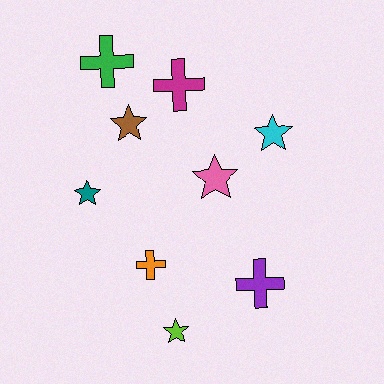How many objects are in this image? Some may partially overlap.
There are 9 objects.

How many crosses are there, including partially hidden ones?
There are 4 crosses.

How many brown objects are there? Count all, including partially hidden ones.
There is 1 brown object.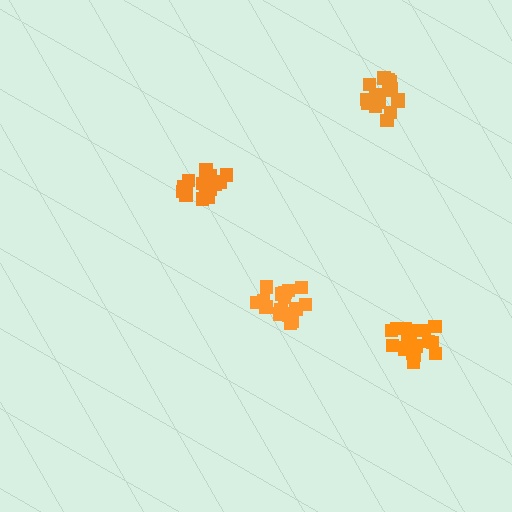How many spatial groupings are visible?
There are 4 spatial groupings.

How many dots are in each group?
Group 1: 19 dots, Group 2: 16 dots, Group 3: 17 dots, Group 4: 21 dots (73 total).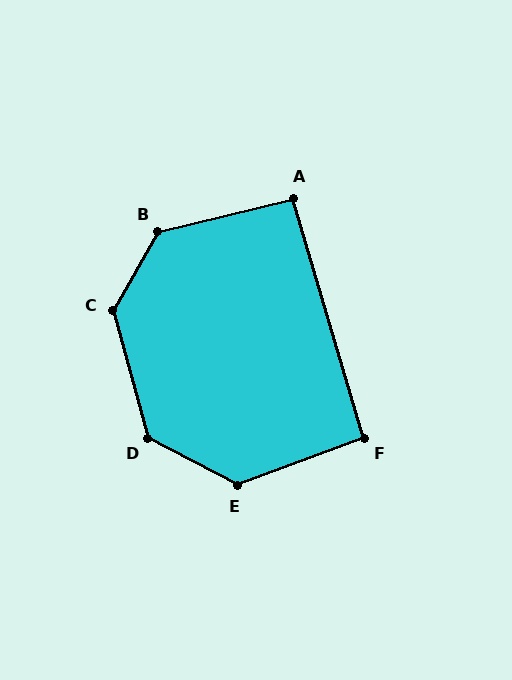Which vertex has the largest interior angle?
C, at approximately 135 degrees.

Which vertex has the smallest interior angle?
A, at approximately 93 degrees.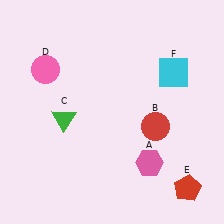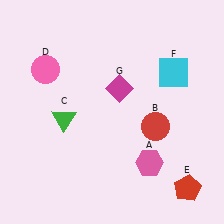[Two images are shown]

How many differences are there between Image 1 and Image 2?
There is 1 difference between the two images.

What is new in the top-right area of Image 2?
A magenta diamond (G) was added in the top-right area of Image 2.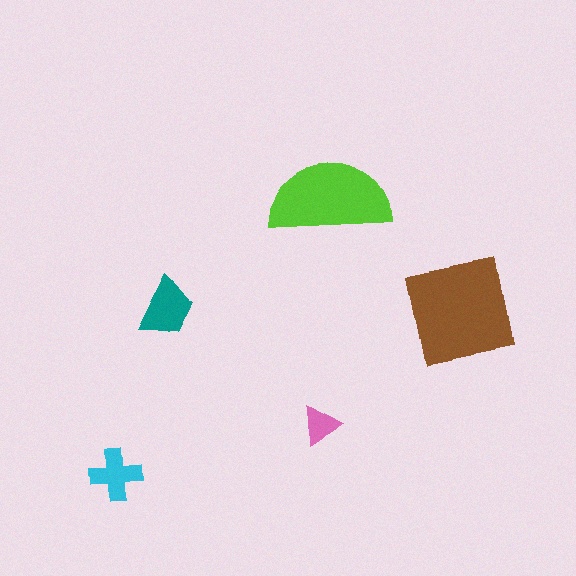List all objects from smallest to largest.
The pink triangle, the cyan cross, the teal trapezoid, the lime semicircle, the brown square.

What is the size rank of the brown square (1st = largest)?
1st.